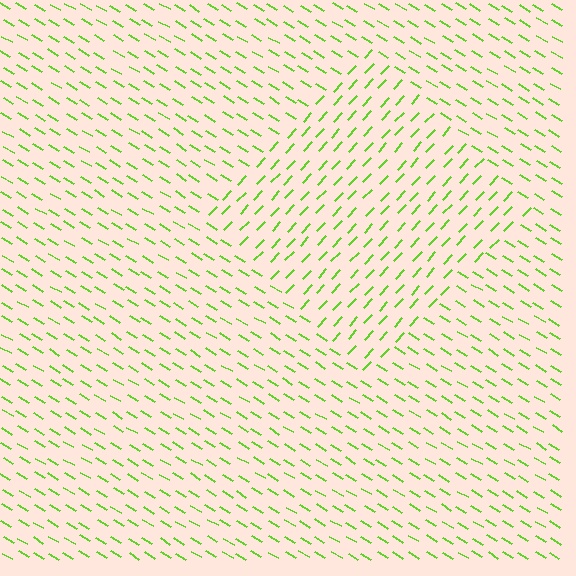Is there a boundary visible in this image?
Yes, there is a texture boundary formed by a change in line orientation.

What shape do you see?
I see a diamond.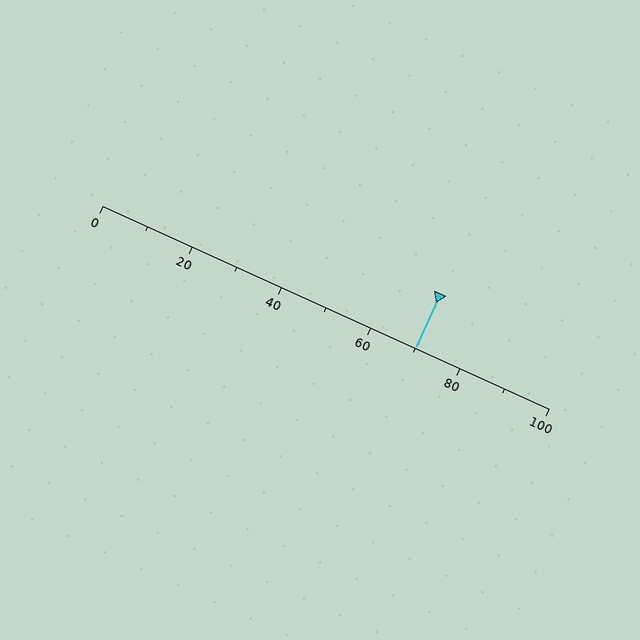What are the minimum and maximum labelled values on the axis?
The axis runs from 0 to 100.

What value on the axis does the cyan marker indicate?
The marker indicates approximately 70.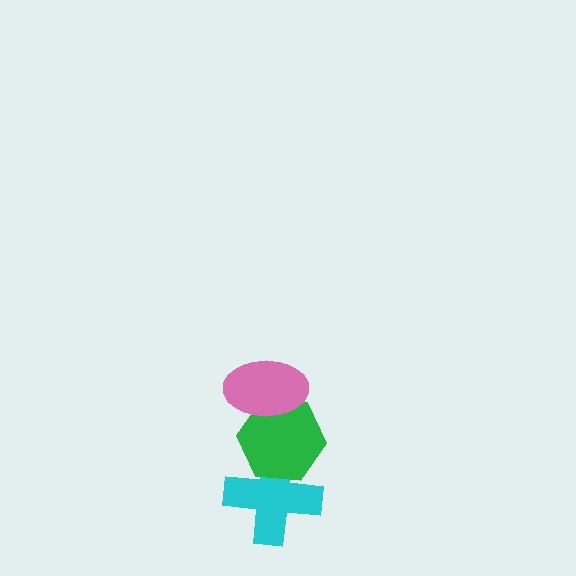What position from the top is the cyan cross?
The cyan cross is 3rd from the top.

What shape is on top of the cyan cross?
The green hexagon is on top of the cyan cross.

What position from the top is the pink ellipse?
The pink ellipse is 1st from the top.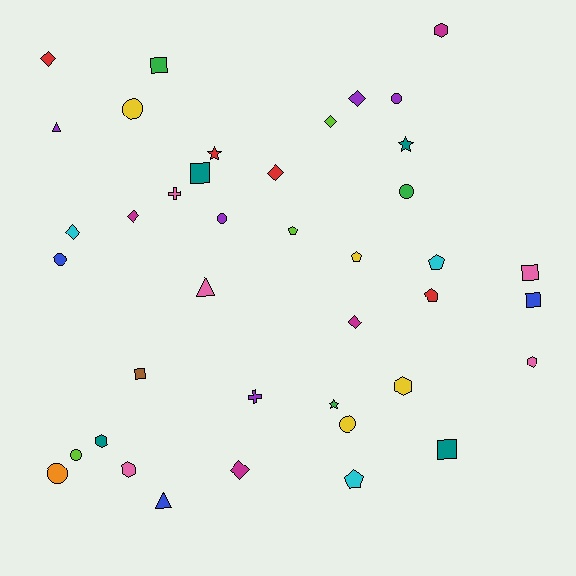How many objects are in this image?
There are 40 objects.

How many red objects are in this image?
There are 4 red objects.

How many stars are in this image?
There are 3 stars.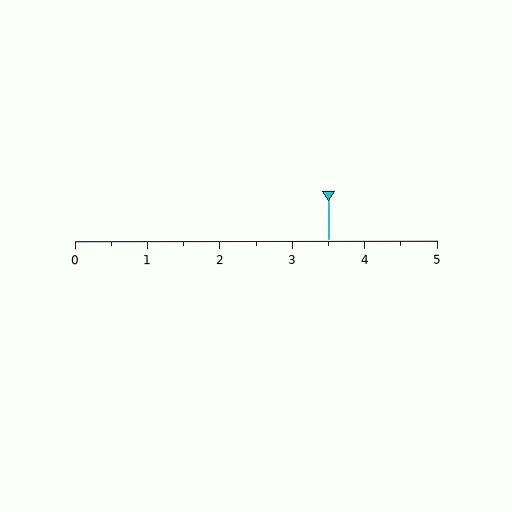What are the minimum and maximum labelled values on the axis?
The axis runs from 0 to 5.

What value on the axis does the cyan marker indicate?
The marker indicates approximately 3.5.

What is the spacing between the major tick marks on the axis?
The major ticks are spaced 1 apart.